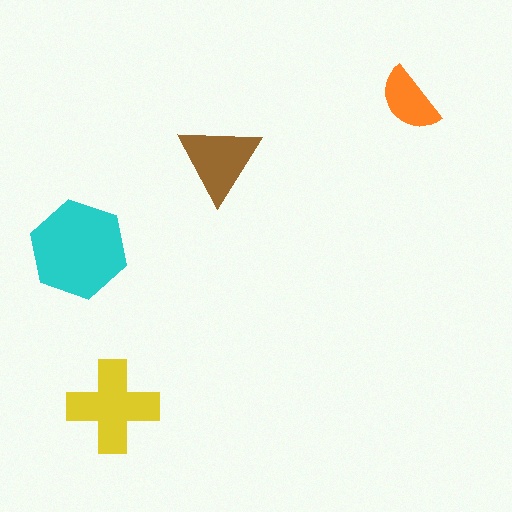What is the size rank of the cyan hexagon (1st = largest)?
1st.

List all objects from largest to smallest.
The cyan hexagon, the yellow cross, the brown triangle, the orange semicircle.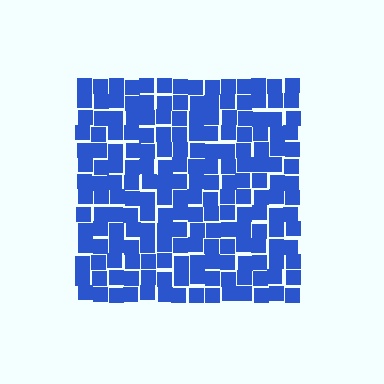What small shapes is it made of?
It is made of small squares.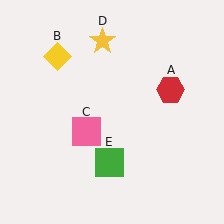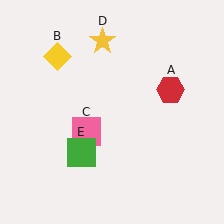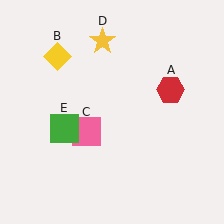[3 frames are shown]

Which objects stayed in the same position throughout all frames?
Red hexagon (object A) and yellow diamond (object B) and pink square (object C) and yellow star (object D) remained stationary.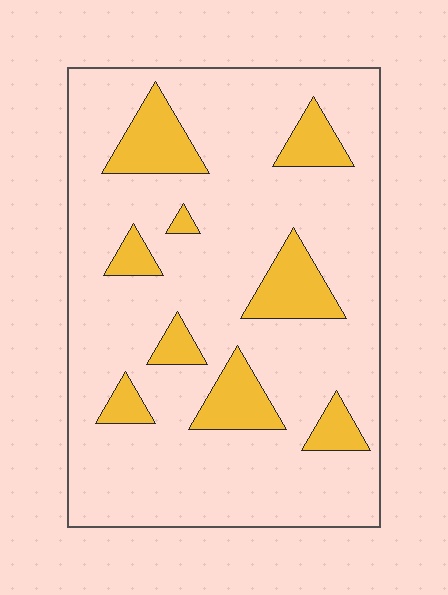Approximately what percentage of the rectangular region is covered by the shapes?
Approximately 15%.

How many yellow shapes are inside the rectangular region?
9.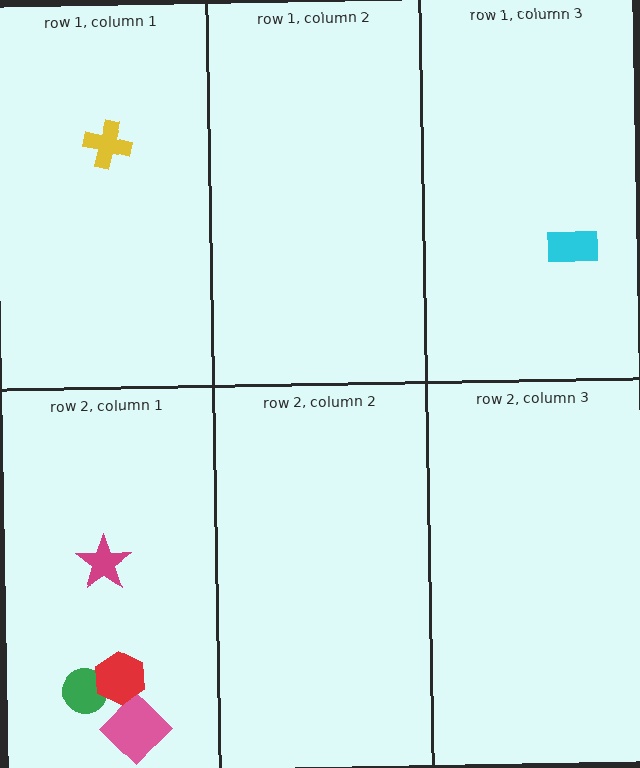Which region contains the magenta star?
The row 2, column 1 region.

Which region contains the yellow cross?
The row 1, column 1 region.